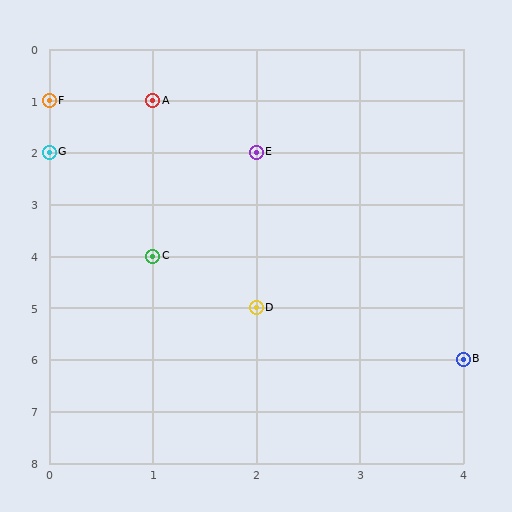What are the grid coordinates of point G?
Point G is at grid coordinates (0, 2).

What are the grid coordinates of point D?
Point D is at grid coordinates (2, 5).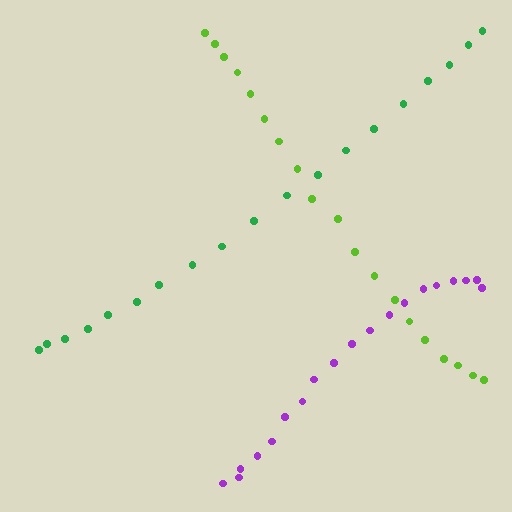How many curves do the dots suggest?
There are 3 distinct paths.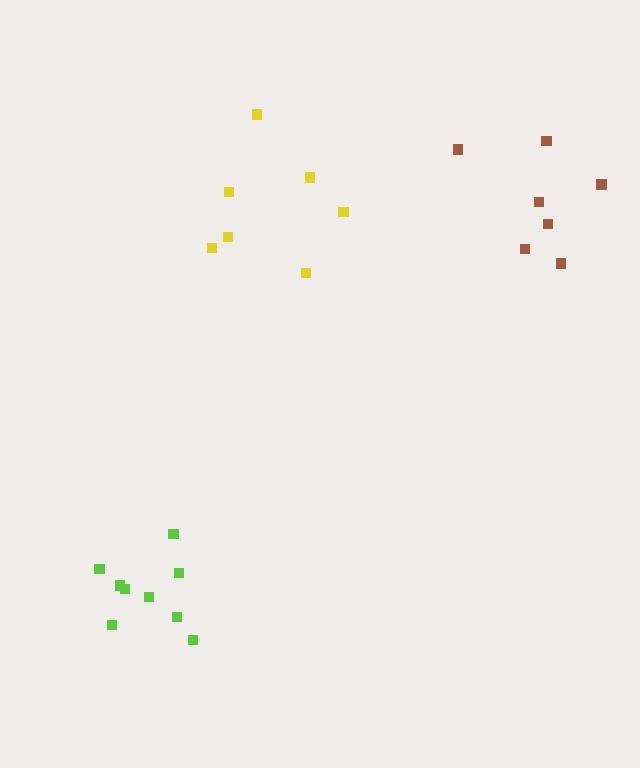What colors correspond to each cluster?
The clusters are colored: lime, brown, yellow.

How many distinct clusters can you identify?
There are 3 distinct clusters.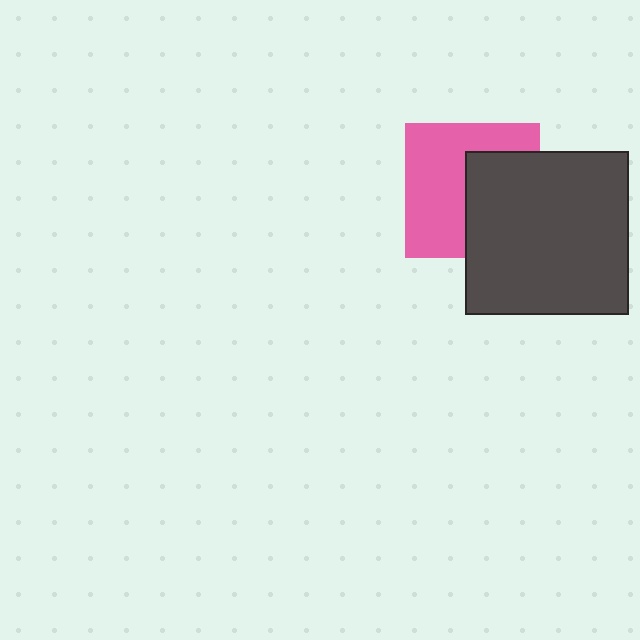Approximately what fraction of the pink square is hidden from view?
Roughly 44% of the pink square is hidden behind the dark gray square.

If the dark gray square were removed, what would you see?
You would see the complete pink square.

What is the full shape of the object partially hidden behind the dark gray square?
The partially hidden object is a pink square.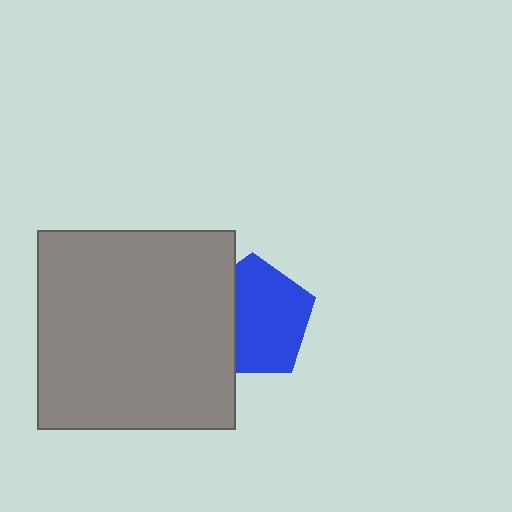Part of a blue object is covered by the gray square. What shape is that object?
It is a pentagon.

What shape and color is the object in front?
The object in front is a gray square.